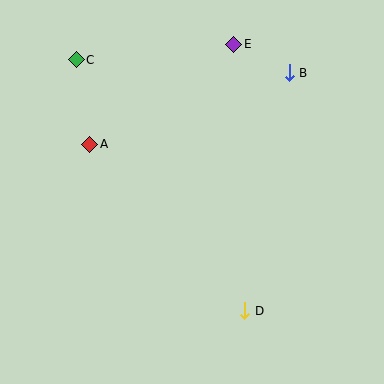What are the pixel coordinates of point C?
Point C is at (76, 60).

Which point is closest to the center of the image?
Point A at (90, 144) is closest to the center.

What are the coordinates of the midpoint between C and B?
The midpoint between C and B is at (183, 66).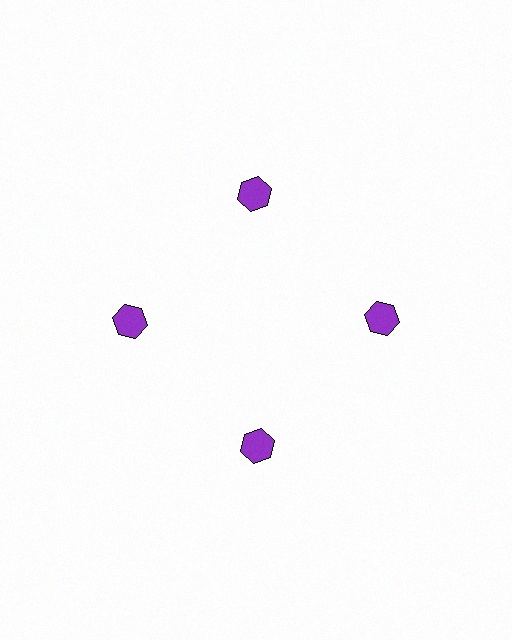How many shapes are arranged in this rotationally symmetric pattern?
There are 4 shapes, arranged in 4 groups of 1.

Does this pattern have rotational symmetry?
Yes, this pattern has 4-fold rotational symmetry. It looks the same after rotating 90 degrees around the center.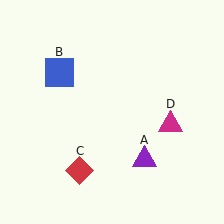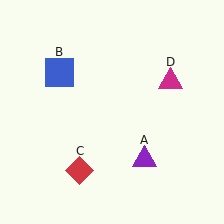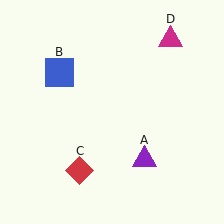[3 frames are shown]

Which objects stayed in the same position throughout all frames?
Purple triangle (object A) and blue square (object B) and red diamond (object C) remained stationary.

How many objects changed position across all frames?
1 object changed position: magenta triangle (object D).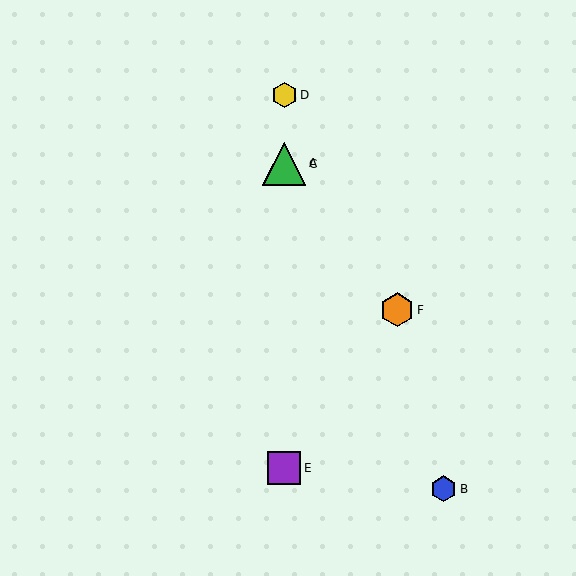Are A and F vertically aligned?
No, A is at x≈284 and F is at x≈397.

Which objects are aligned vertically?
Objects A, C, D, E are aligned vertically.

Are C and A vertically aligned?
Yes, both are at x≈284.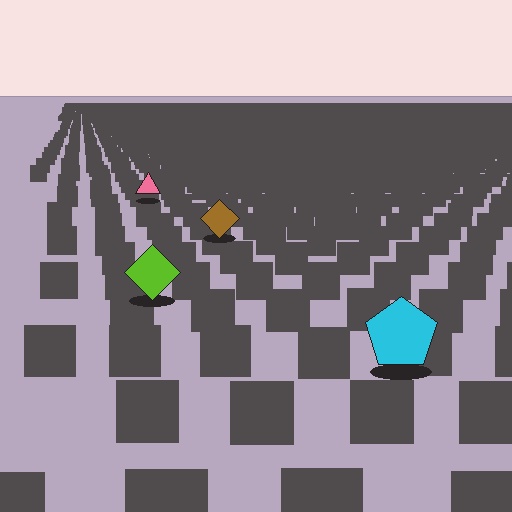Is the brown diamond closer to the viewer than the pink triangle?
Yes. The brown diamond is closer — you can tell from the texture gradient: the ground texture is coarser near it.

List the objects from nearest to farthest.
From nearest to farthest: the cyan pentagon, the lime diamond, the brown diamond, the pink triangle.